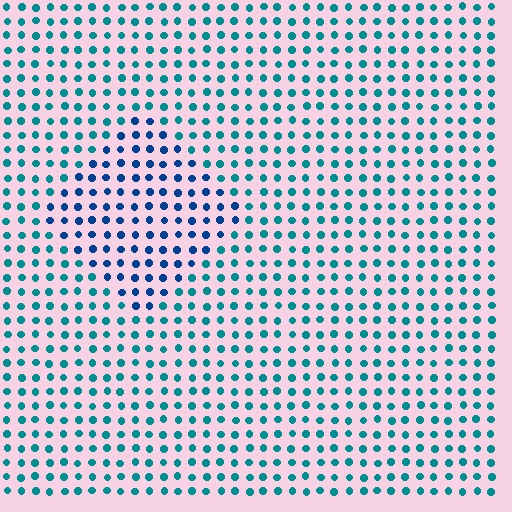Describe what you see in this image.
The image is filled with small teal elements in a uniform arrangement. A diamond-shaped region is visible where the elements are tinted to a slightly different hue, forming a subtle color boundary.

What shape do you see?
I see a diamond.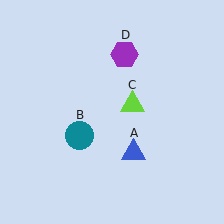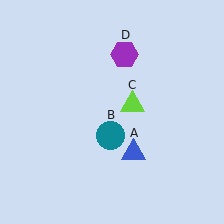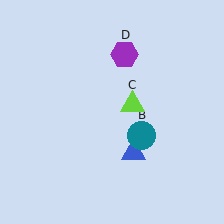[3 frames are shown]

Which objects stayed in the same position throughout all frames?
Blue triangle (object A) and lime triangle (object C) and purple hexagon (object D) remained stationary.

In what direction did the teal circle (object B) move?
The teal circle (object B) moved right.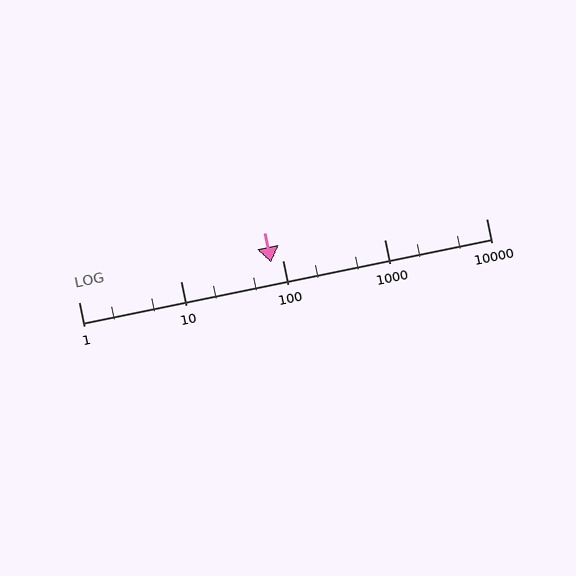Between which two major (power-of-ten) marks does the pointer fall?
The pointer is between 10 and 100.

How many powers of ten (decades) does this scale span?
The scale spans 4 decades, from 1 to 10000.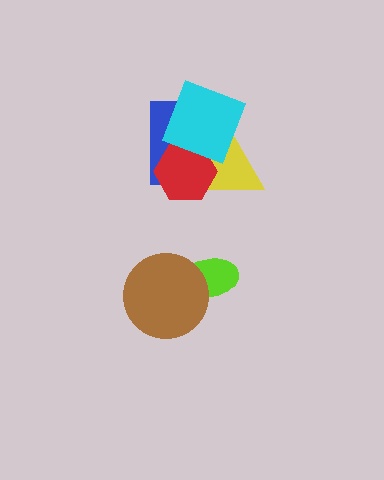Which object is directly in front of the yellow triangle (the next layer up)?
The red hexagon is directly in front of the yellow triangle.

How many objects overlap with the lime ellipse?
1 object overlaps with the lime ellipse.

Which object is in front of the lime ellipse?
The brown circle is in front of the lime ellipse.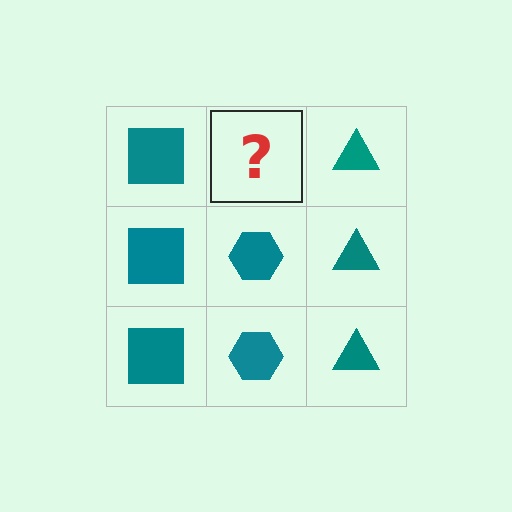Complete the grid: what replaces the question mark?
The question mark should be replaced with a teal hexagon.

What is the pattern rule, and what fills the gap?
The rule is that each column has a consistent shape. The gap should be filled with a teal hexagon.